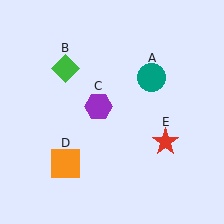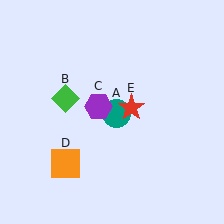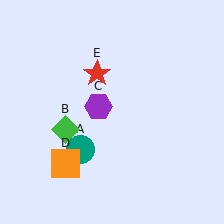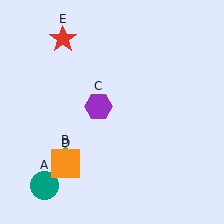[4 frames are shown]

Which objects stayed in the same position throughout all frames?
Purple hexagon (object C) and orange square (object D) remained stationary.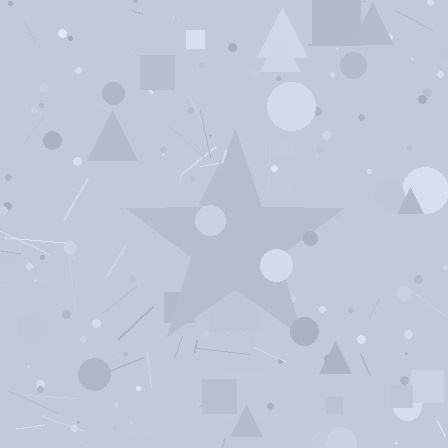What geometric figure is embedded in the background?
A star is embedded in the background.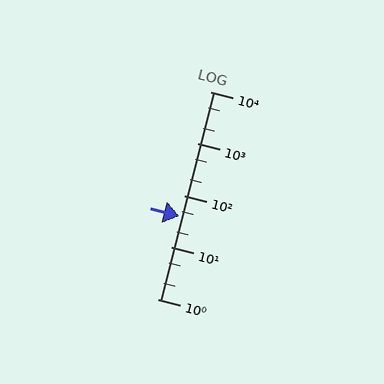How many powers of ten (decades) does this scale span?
The scale spans 4 decades, from 1 to 10000.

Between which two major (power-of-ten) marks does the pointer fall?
The pointer is between 10 and 100.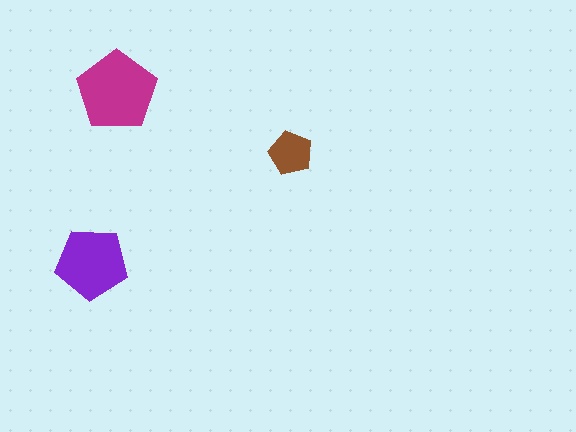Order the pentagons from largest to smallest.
the magenta one, the purple one, the brown one.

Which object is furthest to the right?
The brown pentagon is rightmost.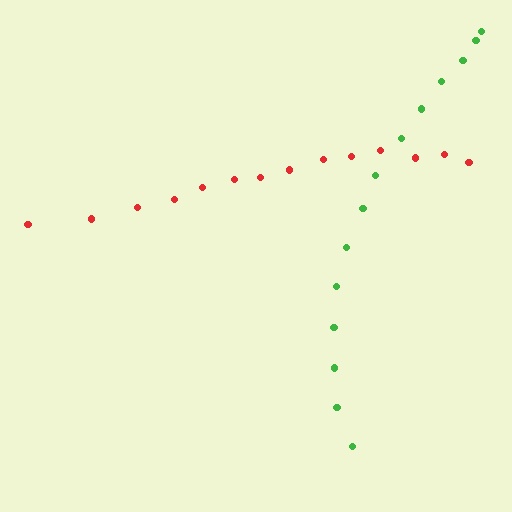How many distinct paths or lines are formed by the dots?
There are 2 distinct paths.